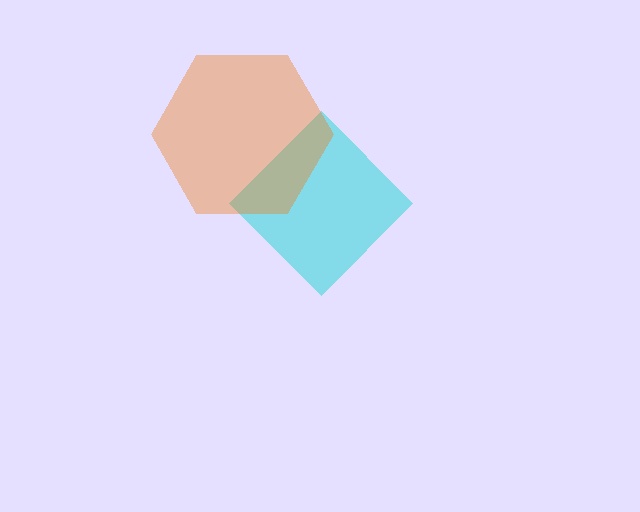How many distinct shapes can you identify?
There are 2 distinct shapes: a cyan diamond, an orange hexagon.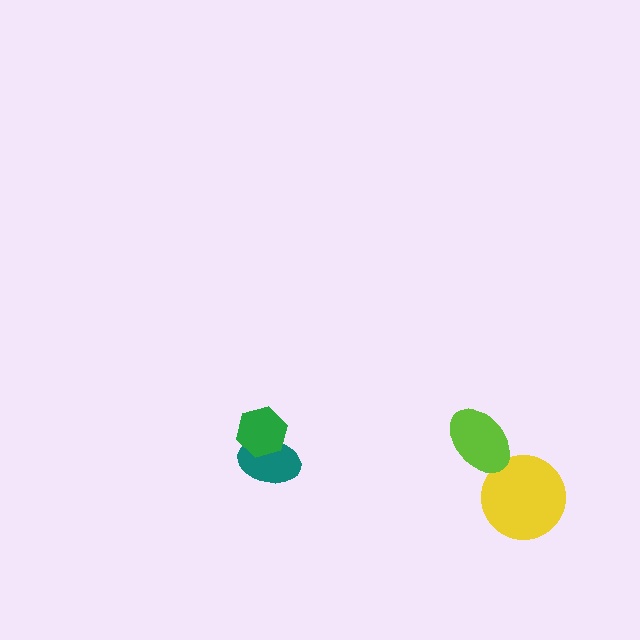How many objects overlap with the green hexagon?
1 object overlaps with the green hexagon.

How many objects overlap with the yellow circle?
0 objects overlap with the yellow circle.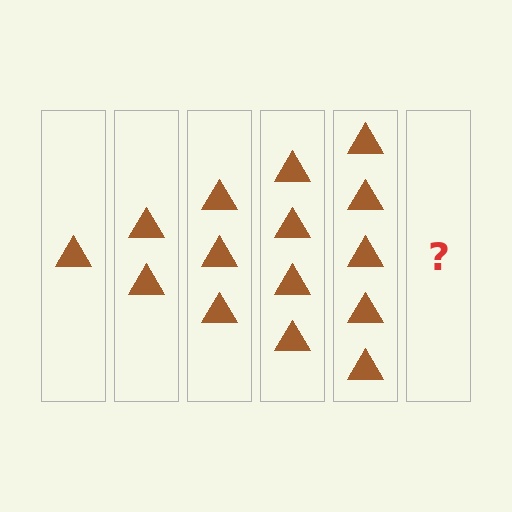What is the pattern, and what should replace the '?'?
The pattern is that each step adds one more triangle. The '?' should be 6 triangles.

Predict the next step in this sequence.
The next step is 6 triangles.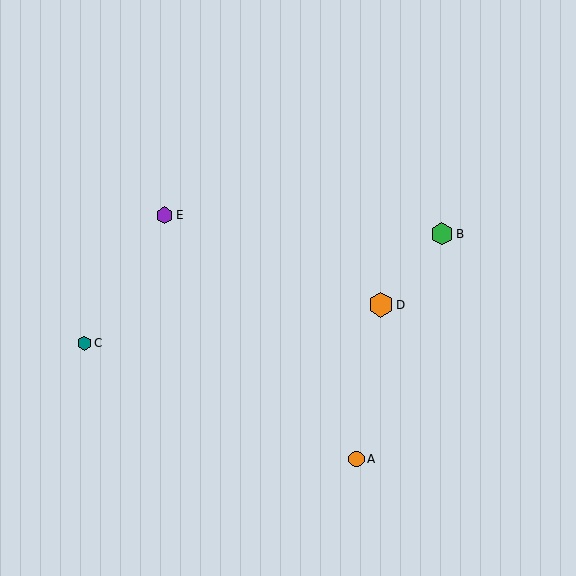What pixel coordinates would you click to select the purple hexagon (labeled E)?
Click at (164, 215) to select the purple hexagon E.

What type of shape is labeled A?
Shape A is an orange circle.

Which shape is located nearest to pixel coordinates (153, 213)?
The purple hexagon (labeled E) at (164, 215) is nearest to that location.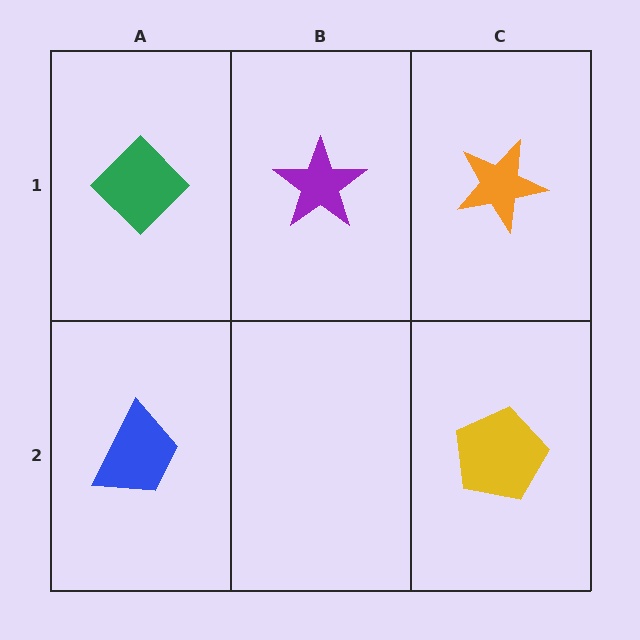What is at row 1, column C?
An orange star.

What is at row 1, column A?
A green diamond.